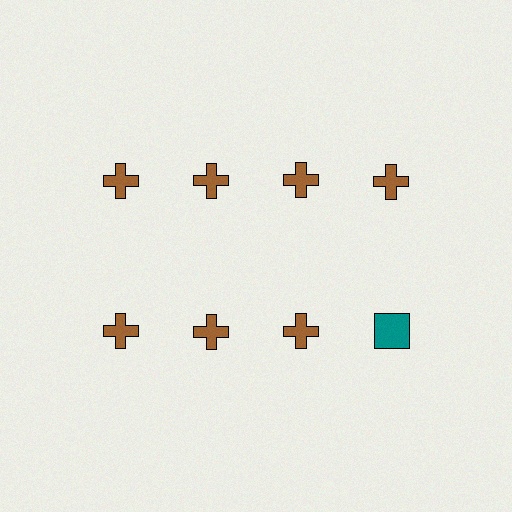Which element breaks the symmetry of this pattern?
The teal square in the second row, second from right column breaks the symmetry. All other shapes are brown crosses.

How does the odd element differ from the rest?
It differs in both color (teal instead of brown) and shape (square instead of cross).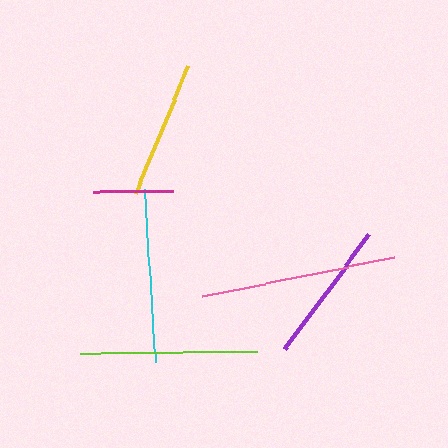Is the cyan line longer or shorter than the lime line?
The lime line is longer than the cyan line.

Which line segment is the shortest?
The magenta line is the shortest at approximately 80 pixels.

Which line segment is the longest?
The pink line is the longest at approximately 197 pixels.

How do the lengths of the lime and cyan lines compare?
The lime and cyan lines are approximately the same length.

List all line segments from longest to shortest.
From longest to shortest: pink, lime, cyan, purple, yellow, magenta.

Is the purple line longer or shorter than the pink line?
The pink line is longer than the purple line.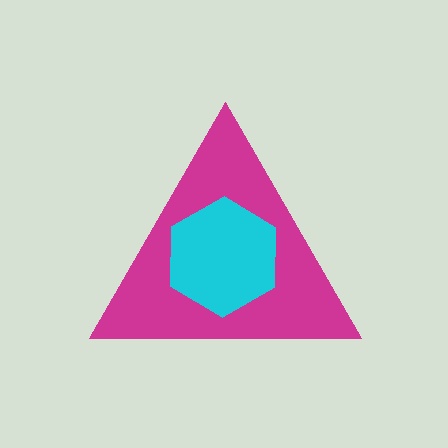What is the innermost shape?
The cyan hexagon.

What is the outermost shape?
The magenta triangle.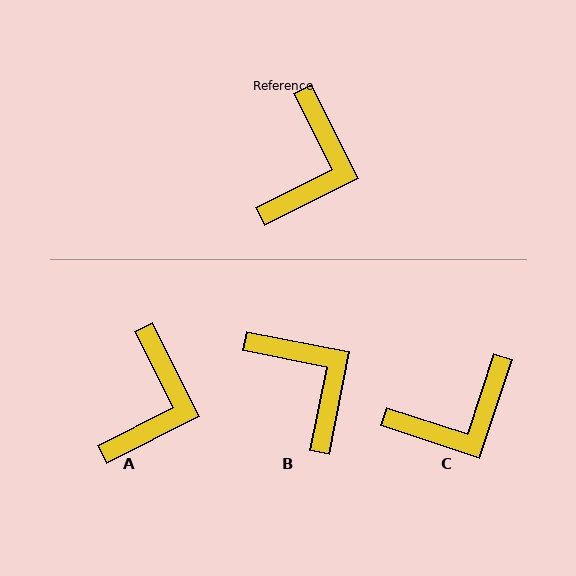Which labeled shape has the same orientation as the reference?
A.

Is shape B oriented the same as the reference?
No, it is off by about 52 degrees.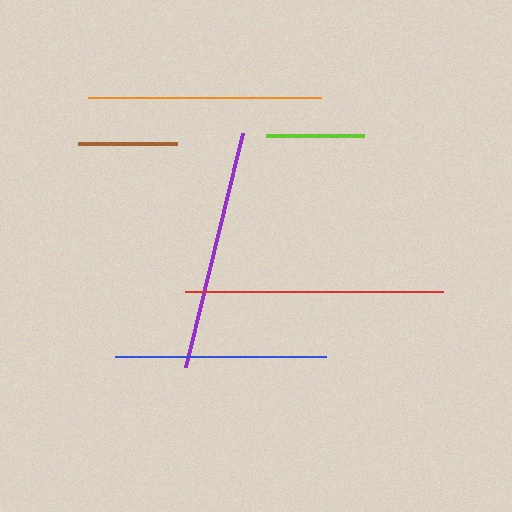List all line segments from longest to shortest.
From longest to shortest: red, purple, orange, blue, brown, lime.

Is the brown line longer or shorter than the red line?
The red line is longer than the brown line.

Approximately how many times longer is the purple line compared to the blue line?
The purple line is approximately 1.1 times the length of the blue line.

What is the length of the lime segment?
The lime segment is approximately 98 pixels long.